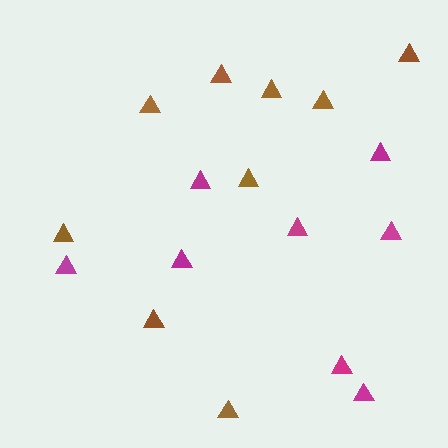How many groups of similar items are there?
There are 2 groups: one group of brown triangles (9) and one group of magenta triangles (8).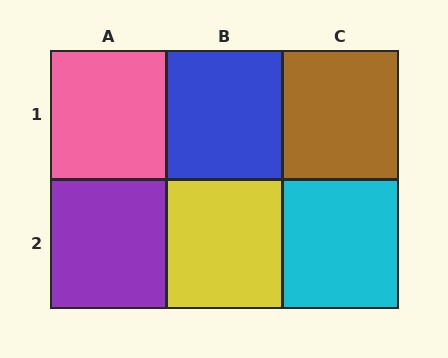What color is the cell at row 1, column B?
Blue.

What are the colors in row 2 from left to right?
Purple, yellow, cyan.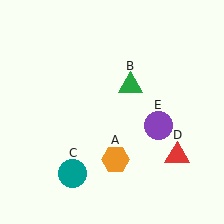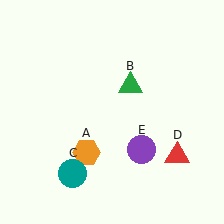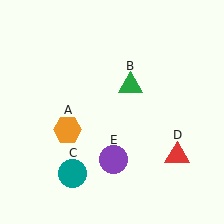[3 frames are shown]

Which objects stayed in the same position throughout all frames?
Green triangle (object B) and teal circle (object C) and red triangle (object D) remained stationary.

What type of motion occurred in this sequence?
The orange hexagon (object A), purple circle (object E) rotated clockwise around the center of the scene.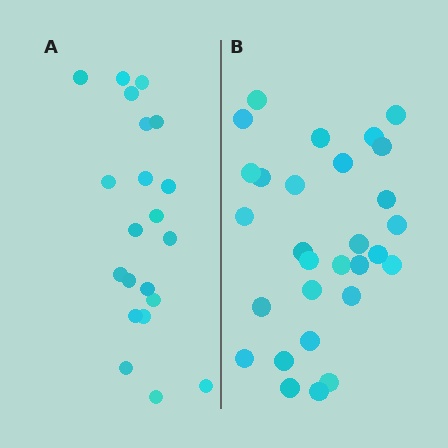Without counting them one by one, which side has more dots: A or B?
Region B (the right region) has more dots.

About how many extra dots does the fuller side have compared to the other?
Region B has roughly 8 or so more dots than region A.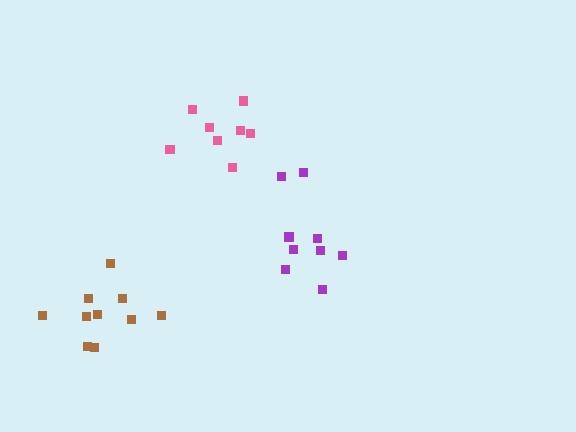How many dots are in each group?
Group 1: 8 dots, Group 2: 9 dots, Group 3: 10 dots (27 total).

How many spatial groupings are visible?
There are 3 spatial groupings.